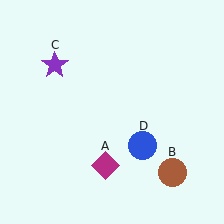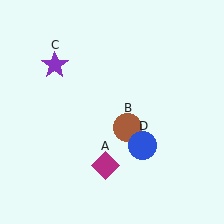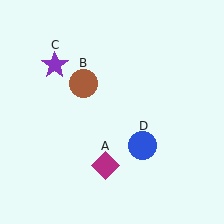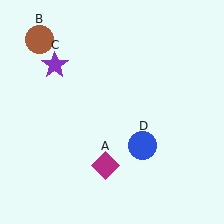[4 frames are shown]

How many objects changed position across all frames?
1 object changed position: brown circle (object B).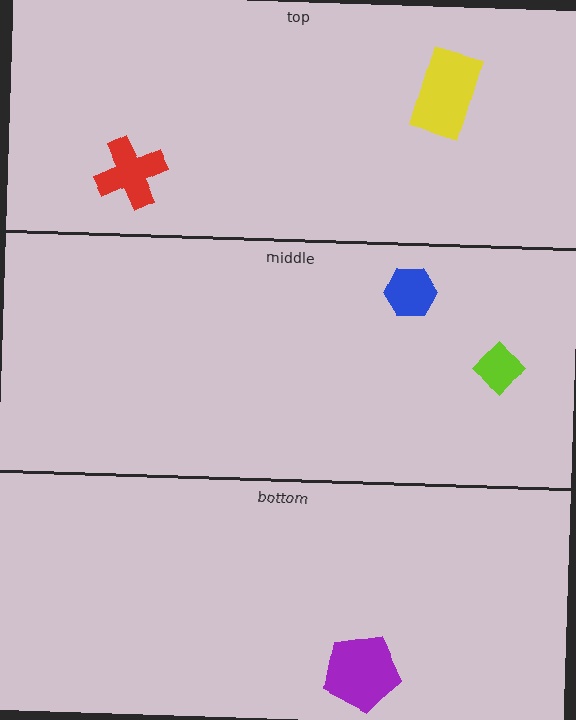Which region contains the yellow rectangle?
The top region.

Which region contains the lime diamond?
The middle region.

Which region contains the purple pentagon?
The bottom region.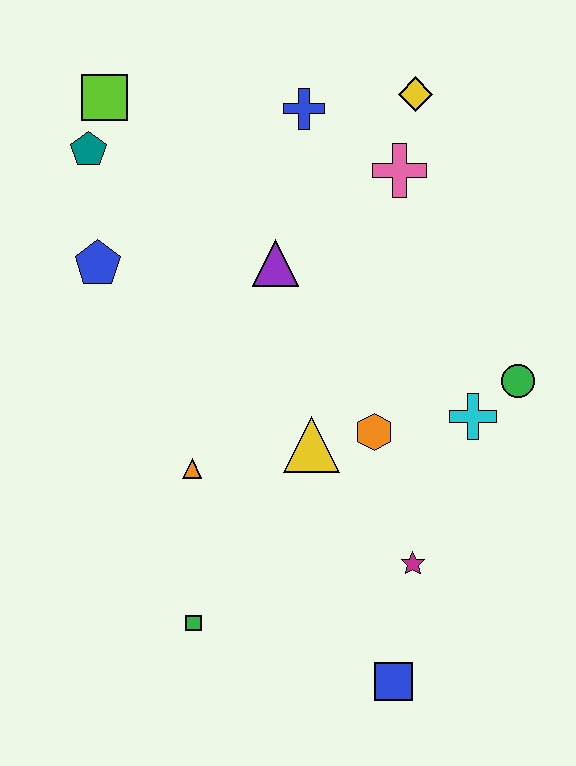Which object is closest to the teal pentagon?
The lime square is closest to the teal pentagon.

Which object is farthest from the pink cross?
The blue square is farthest from the pink cross.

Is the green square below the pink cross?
Yes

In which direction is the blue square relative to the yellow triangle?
The blue square is below the yellow triangle.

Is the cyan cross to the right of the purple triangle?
Yes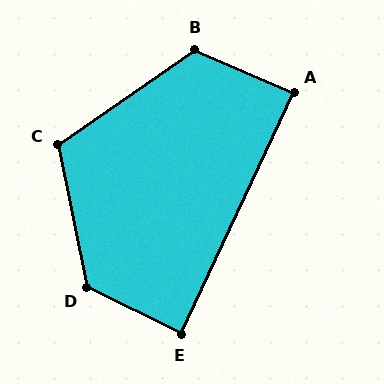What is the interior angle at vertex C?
Approximately 113 degrees (obtuse).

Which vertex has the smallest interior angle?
A, at approximately 88 degrees.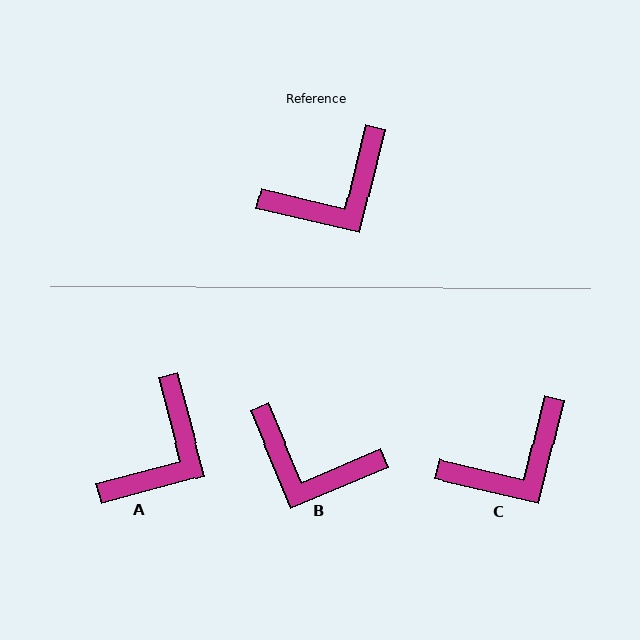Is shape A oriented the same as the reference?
No, it is off by about 28 degrees.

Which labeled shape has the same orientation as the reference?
C.